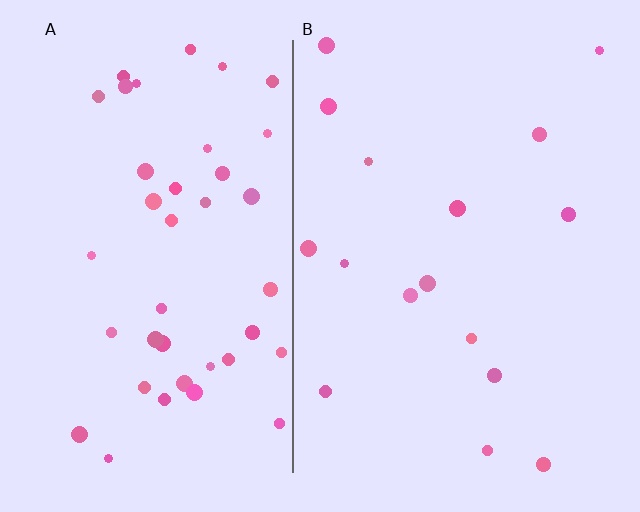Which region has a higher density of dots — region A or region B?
A (the left).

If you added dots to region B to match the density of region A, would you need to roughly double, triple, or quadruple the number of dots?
Approximately triple.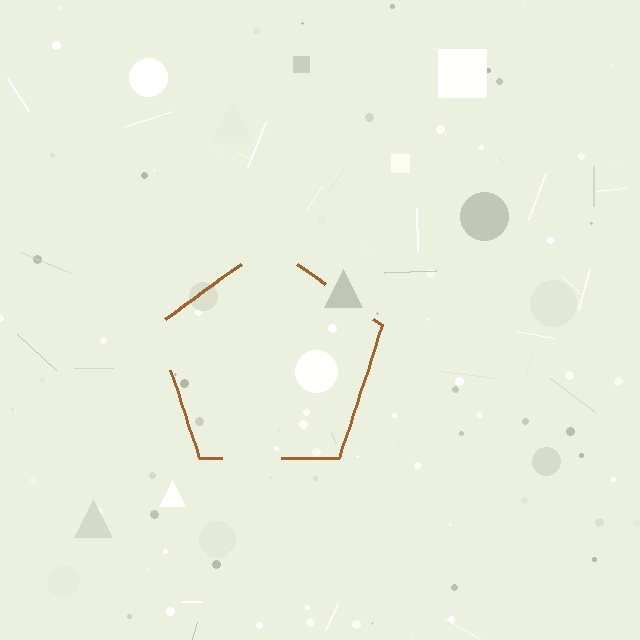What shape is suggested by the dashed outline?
The dashed outline suggests a pentagon.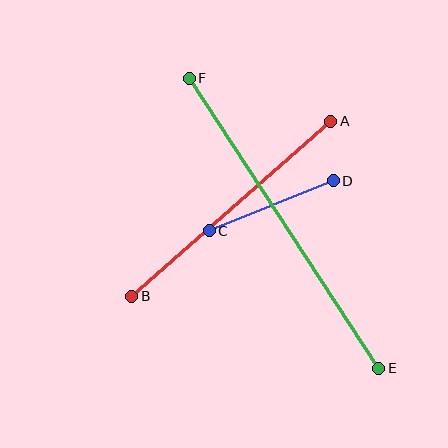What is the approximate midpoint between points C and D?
The midpoint is at approximately (271, 206) pixels.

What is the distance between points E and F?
The distance is approximately 346 pixels.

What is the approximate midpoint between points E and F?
The midpoint is at approximately (284, 223) pixels.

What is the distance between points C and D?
The distance is approximately 134 pixels.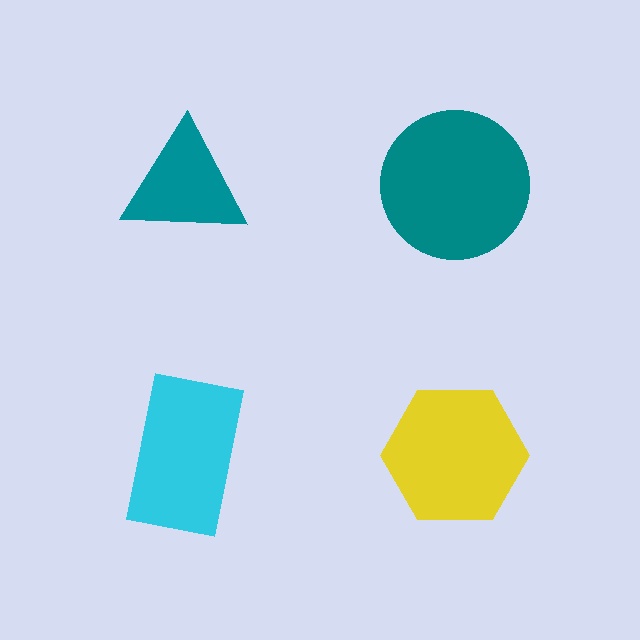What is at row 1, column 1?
A teal triangle.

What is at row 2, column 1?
A cyan rectangle.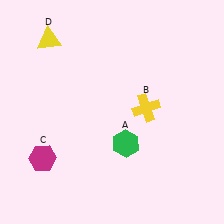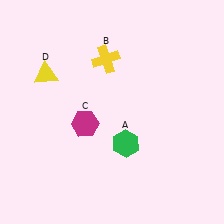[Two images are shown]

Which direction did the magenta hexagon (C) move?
The magenta hexagon (C) moved right.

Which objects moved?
The objects that moved are: the yellow cross (B), the magenta hexagon (C), the yellow triangle (D).